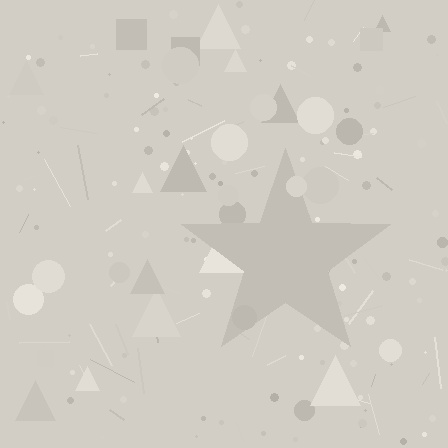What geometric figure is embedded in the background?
A star is embedded in the background.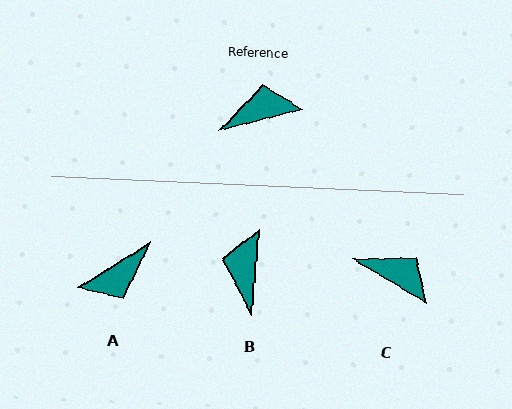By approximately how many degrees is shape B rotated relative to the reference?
Approximately 71 degrees counter-clockwise.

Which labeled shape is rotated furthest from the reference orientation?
A, about 162 degrees away.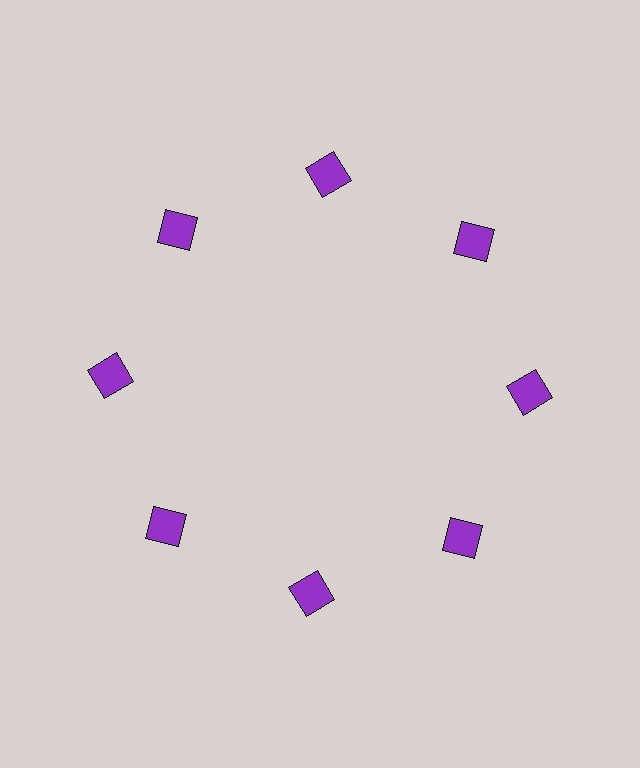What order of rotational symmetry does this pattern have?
This pattern has 8-fold rotational symmetry.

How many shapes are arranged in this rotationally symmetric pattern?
There are 8 shapes, arranged in 8 groups of 1.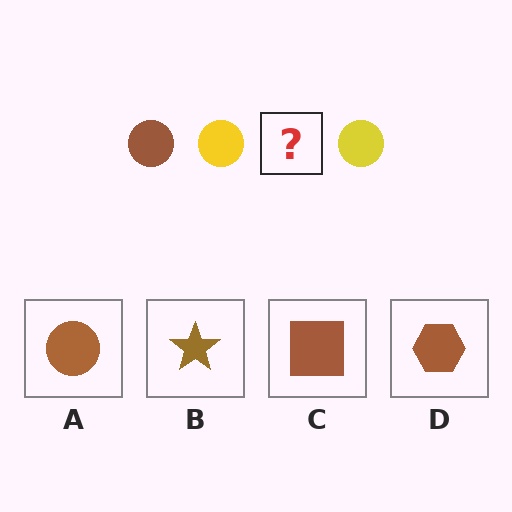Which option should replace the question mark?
Option A.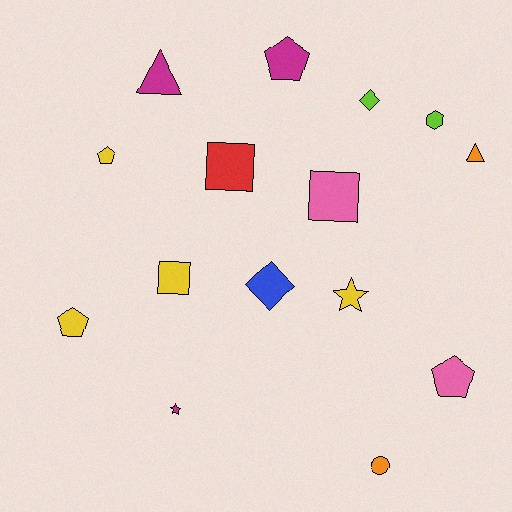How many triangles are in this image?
There are 2 triangles.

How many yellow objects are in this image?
There are 4 yellow objects.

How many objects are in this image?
There are 15 objects.